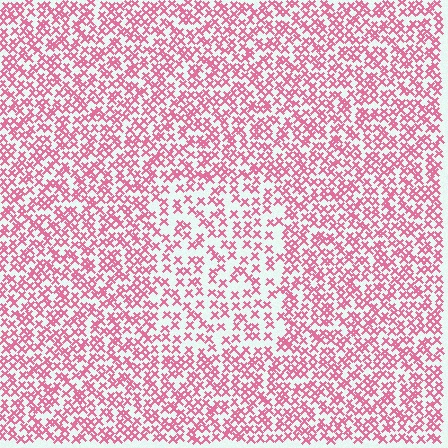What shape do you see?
I see a rectangle.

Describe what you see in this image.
The image contains small pink elements arranged at two different densities. A rectangle-shaped region is visible where the elements are less densely packed than the surrounding area.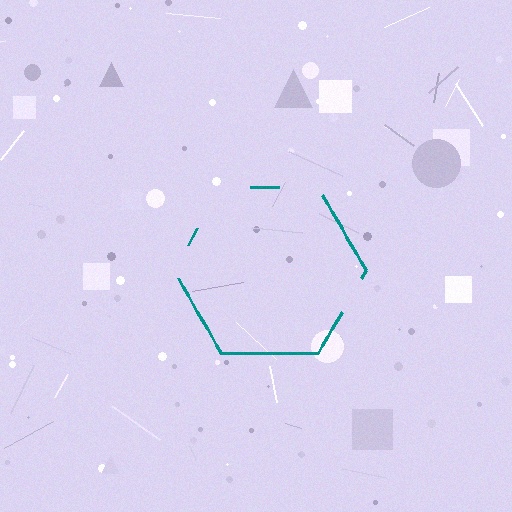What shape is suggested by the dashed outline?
The dashed outline suggests a hexagon.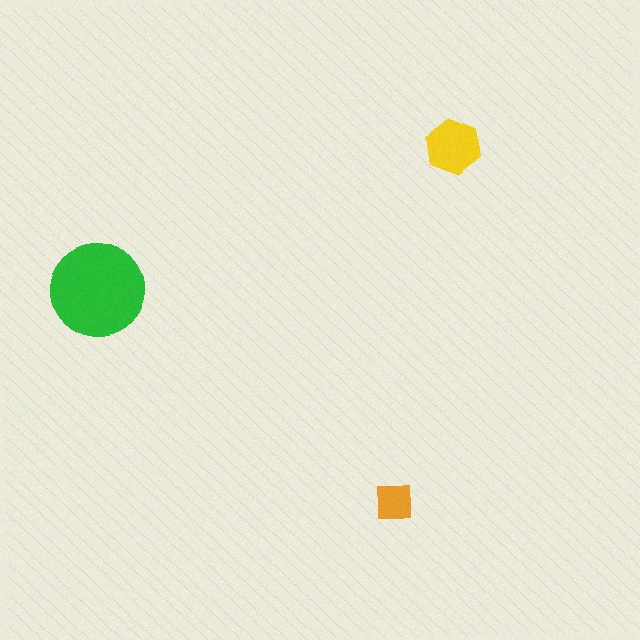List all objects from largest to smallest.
The green circle, the yellow hexagon, the orange square.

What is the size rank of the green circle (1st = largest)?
1st.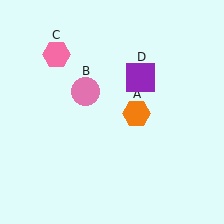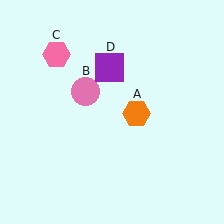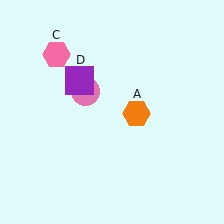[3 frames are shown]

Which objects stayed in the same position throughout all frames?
Orange hexagon (object A) and pink circle (object B) and pink hexagon (object C) remained stationary.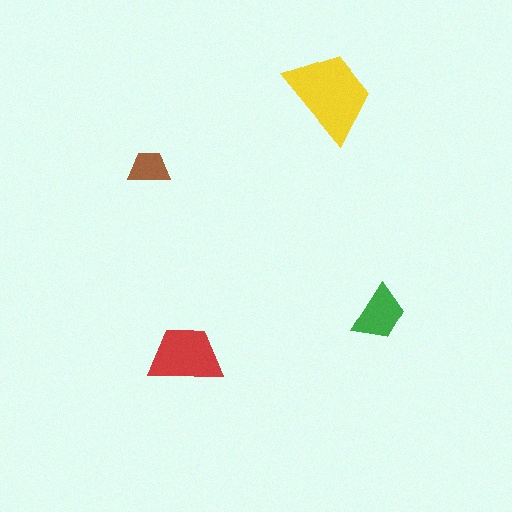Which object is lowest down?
The red trapezoid is bottommost.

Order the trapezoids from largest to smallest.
the yellow one, the red one, the green one, the brown one.